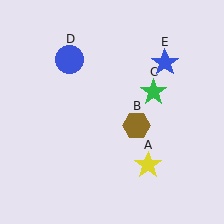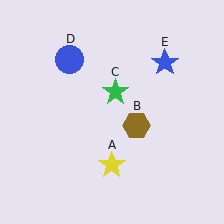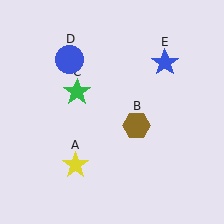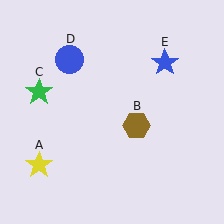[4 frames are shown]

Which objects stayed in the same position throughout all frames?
Brown hexagon (object B) and blue circle (object D) and blue star (object E) remained stationary.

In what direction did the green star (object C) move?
The green star (object C) moved left.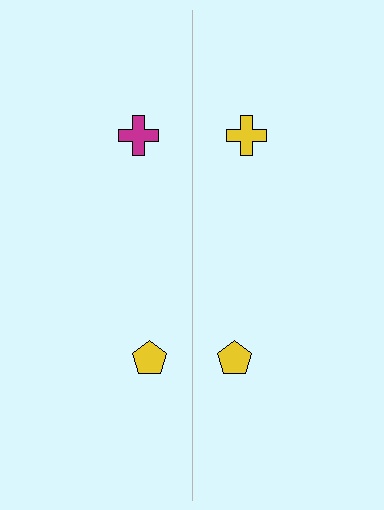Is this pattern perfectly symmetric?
No, the pattern is not perfectly symmetric. The yellow cross on the right side breaks the symmetry — its mirror counterpart is magenta.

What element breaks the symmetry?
The yellow cross on the right side breaks the symmetry — its mirror counterpart is magenta.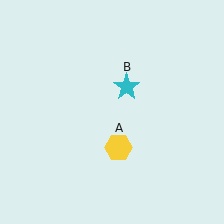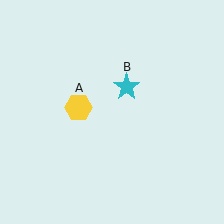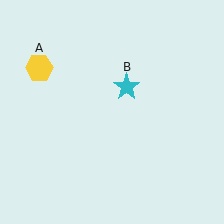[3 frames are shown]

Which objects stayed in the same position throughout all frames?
Cyan star (object B) remained stationary.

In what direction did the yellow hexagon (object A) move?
The yellow hexagon (object A) moved up and to the left.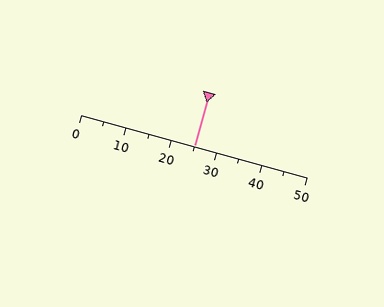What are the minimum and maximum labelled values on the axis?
The axis runs from 0 to 50.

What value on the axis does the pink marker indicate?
The marker indicates approximately 25.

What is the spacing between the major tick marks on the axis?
The major ticks are spaced 10 apart.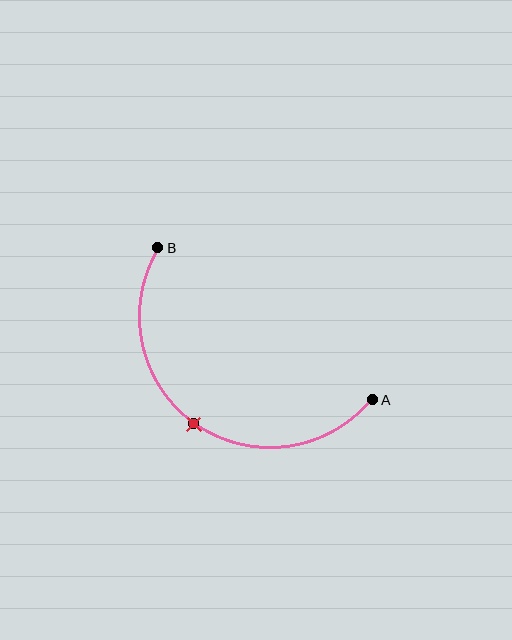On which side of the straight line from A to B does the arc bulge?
The arc bulges below and to the left of the straight line connecting A and B.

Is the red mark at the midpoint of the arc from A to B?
Yes. The red mark lies on the arc at equal arc-length from both A and B — it is the arc midpoint.